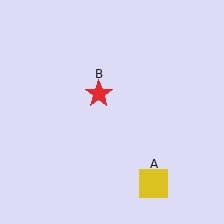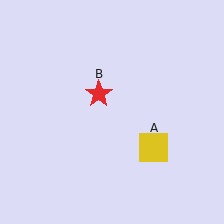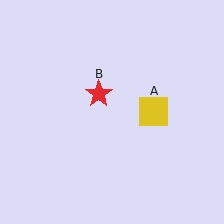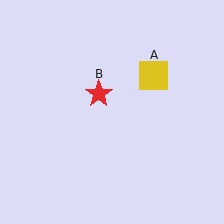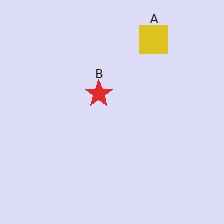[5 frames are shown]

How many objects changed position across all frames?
1 object changed position: yellow square (object A).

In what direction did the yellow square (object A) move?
The yellow square (object A) moved up.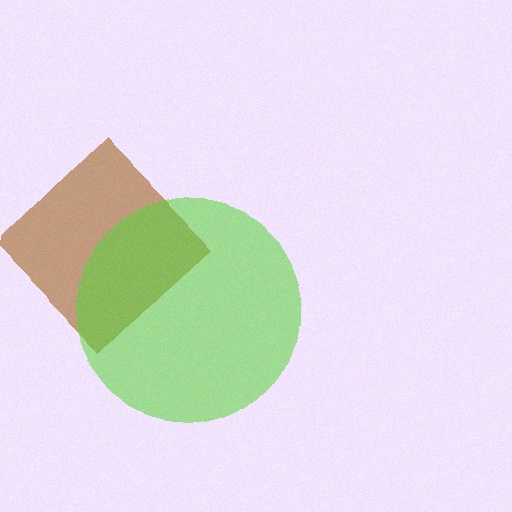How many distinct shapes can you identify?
There are 2 distinct shapes: a brown diamond, a lime circle.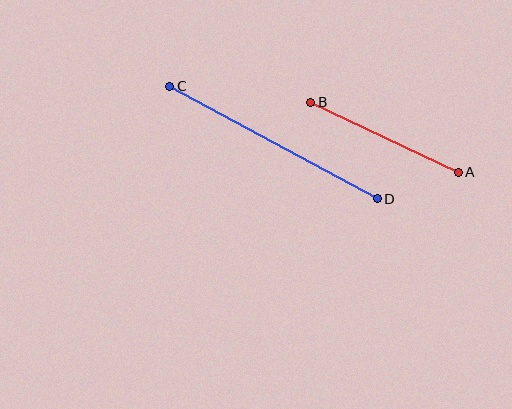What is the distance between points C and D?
The distance is approximately 236 pixels.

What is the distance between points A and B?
The distance is approximately 163 pixels.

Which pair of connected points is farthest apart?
Points C and D are farthest apart.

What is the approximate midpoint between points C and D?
The midpoint is at approximately (273, 143) pixels.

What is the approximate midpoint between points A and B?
The midpoint is at approximately (385, 137) pixels.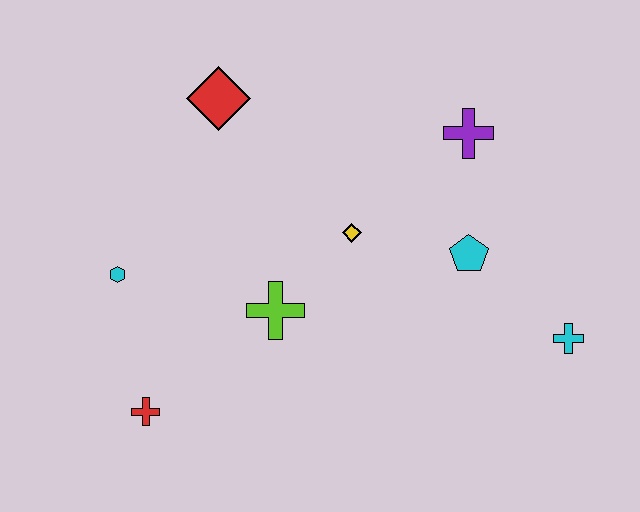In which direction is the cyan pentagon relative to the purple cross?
The cyan pentagon is below the purple cross.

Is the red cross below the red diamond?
Yes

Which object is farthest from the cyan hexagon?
The cyan cross is farthest from the cyan hexagon.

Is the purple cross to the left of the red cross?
No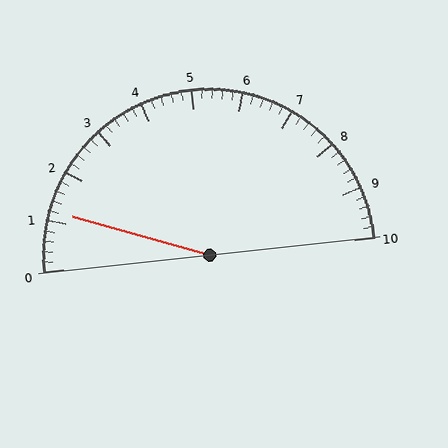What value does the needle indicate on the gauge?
The needle indicates approximately 1.2.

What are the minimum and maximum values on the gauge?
The gauge ranges from 0 to 10.